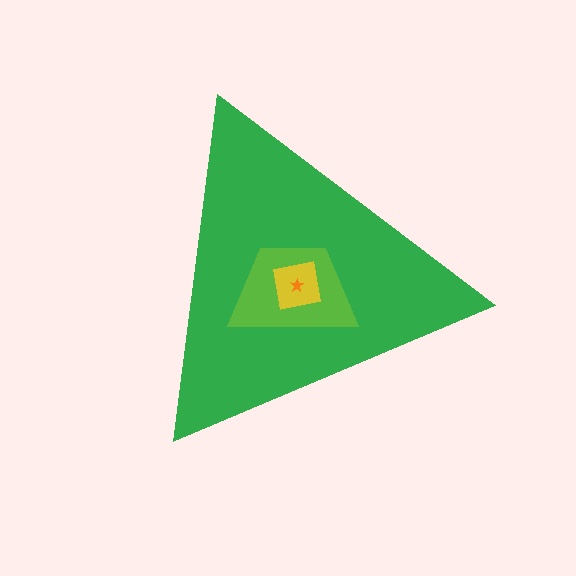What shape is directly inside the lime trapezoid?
The yellow square.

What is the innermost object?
The orange star.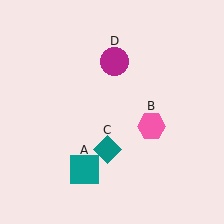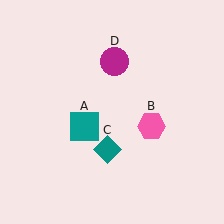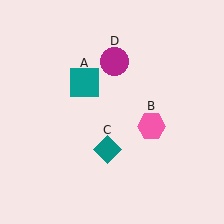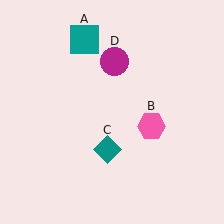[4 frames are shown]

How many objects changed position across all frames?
1 object changed position: teal square (object A).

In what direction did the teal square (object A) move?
The teal square (object A) moved up.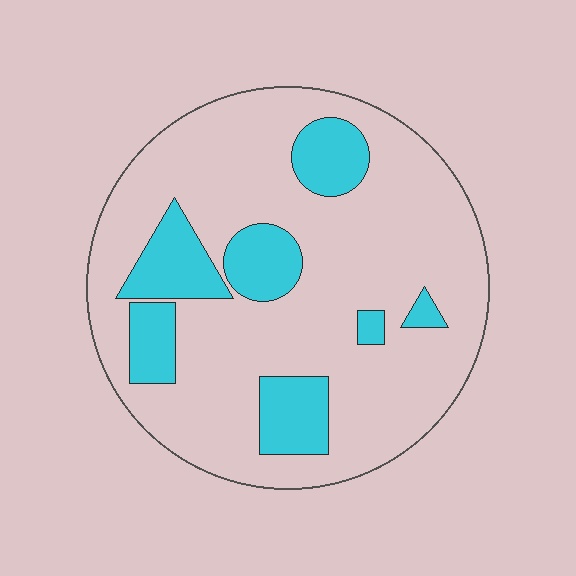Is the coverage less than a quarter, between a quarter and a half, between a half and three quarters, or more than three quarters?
Less than a quarter.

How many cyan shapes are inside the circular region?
7.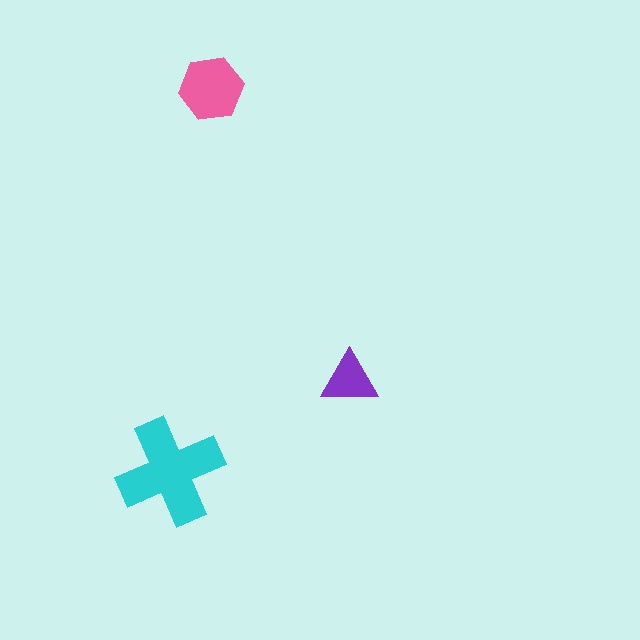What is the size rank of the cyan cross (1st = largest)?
1st.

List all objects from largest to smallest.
The cyan cross, the pink hexagon, the purple triangle.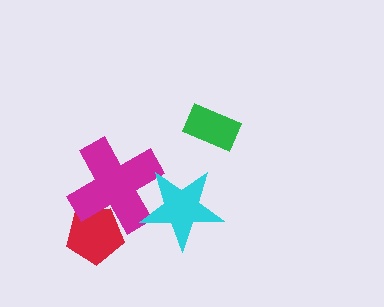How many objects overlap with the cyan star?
1 object overlaps with the cyan star.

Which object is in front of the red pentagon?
The magenta cross is in front of the red pentagon.